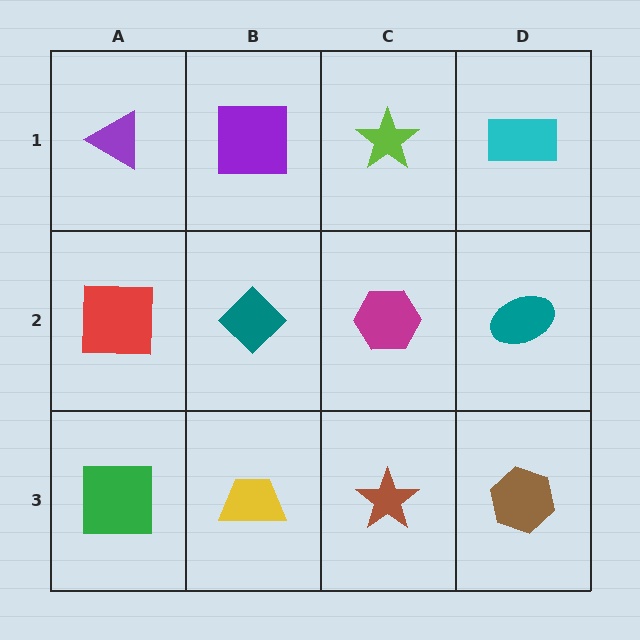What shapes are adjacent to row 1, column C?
A magenta hexagon (row 2, column C), a purple square (row 1, column B), a cyan rectangle (row 1, column D).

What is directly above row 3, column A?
A red square.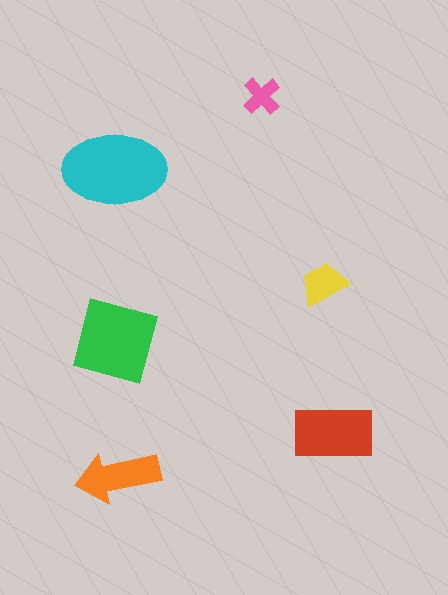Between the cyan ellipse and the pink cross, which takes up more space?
The cyan ellipse.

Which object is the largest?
The cyan ellipse.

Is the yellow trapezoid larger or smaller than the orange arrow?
Smaller.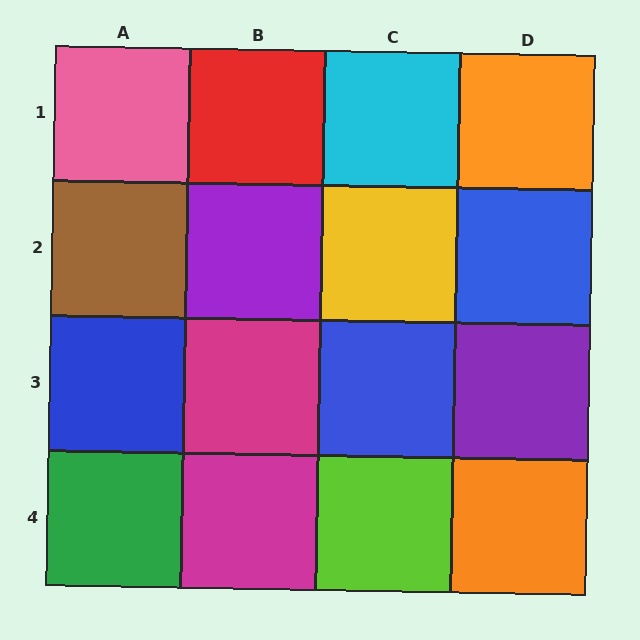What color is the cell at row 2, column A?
Brown.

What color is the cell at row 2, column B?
Purple.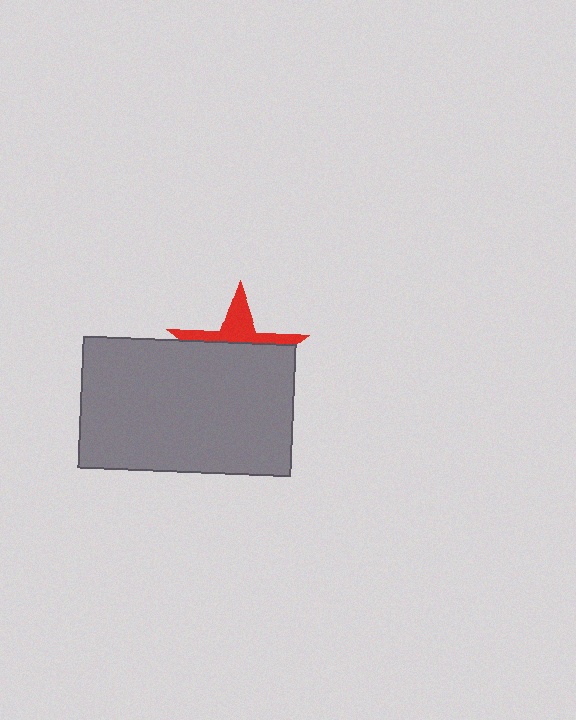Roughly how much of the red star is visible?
A small part of it is visible (roughly 33%).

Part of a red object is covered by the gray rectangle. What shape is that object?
It is a star.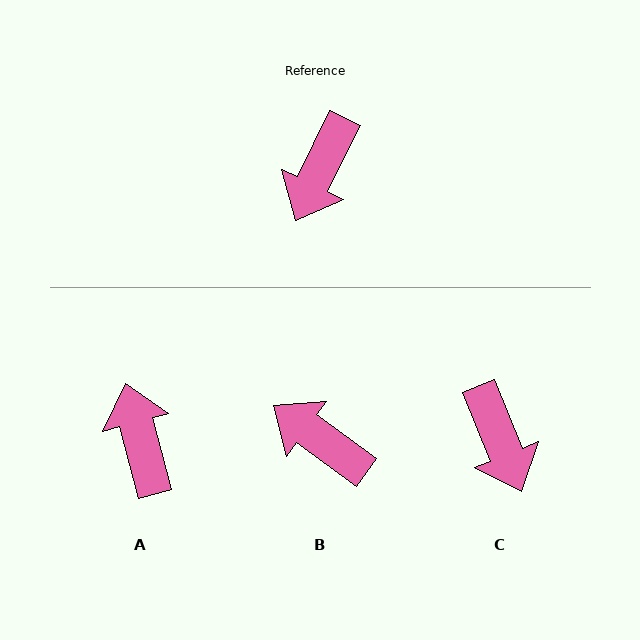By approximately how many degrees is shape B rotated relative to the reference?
Approximately 100 degrees clockwise.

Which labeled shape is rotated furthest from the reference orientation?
A, about 139 degrees away.